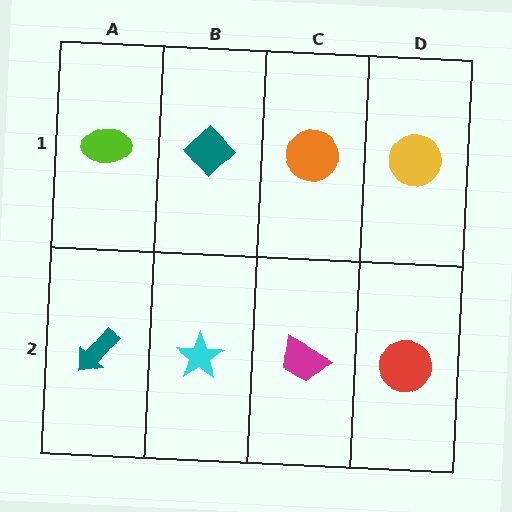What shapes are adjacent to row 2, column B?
A teal diamond (row 1, column B), a teal arrow (row 2, column A), a magenta trapezoid (row 2, column C).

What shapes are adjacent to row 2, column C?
An orange circle (row 1, column C), a cyan star (row 2, column B), a red circle (row 2, column D).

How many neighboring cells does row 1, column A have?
2.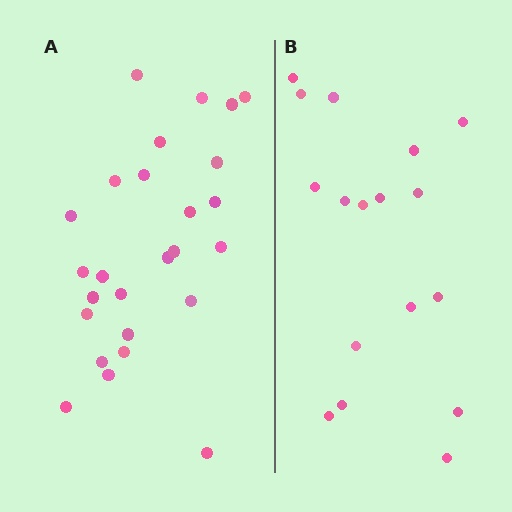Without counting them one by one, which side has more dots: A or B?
Region A (the left region) has more dots.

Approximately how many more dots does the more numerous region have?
Region A has roughly 8 or so more dots than region B.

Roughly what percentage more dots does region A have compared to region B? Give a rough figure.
About 55% more.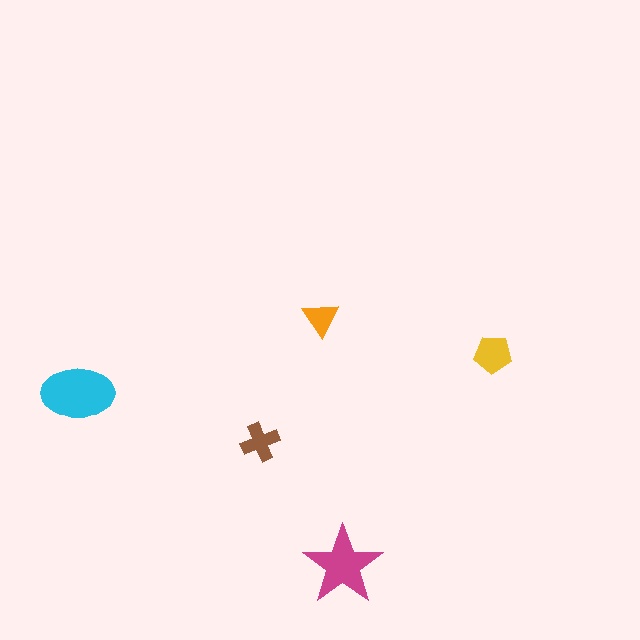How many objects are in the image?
There are 5 objects in the image.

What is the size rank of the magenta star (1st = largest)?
2nd.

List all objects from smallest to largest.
The orange triangle, the brown cross, the yellow pentagon, the magenta star, the cyan ellipse.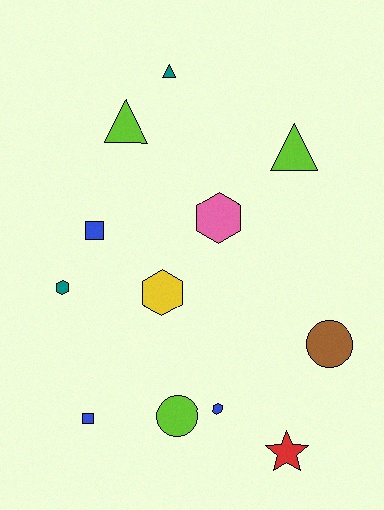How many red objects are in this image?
There is 1 red object.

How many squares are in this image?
There are 2 squares.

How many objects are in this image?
There are 12 objects.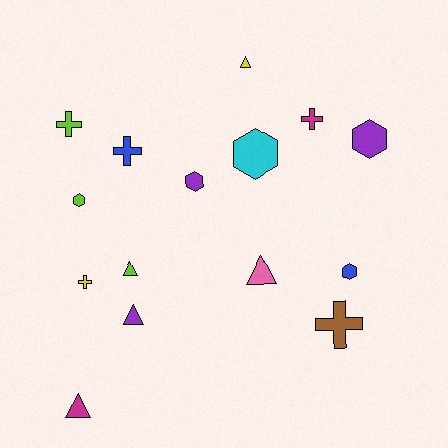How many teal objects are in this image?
There are no teal objects.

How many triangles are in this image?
There are 5 triangles.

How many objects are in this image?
There are 15 objects.